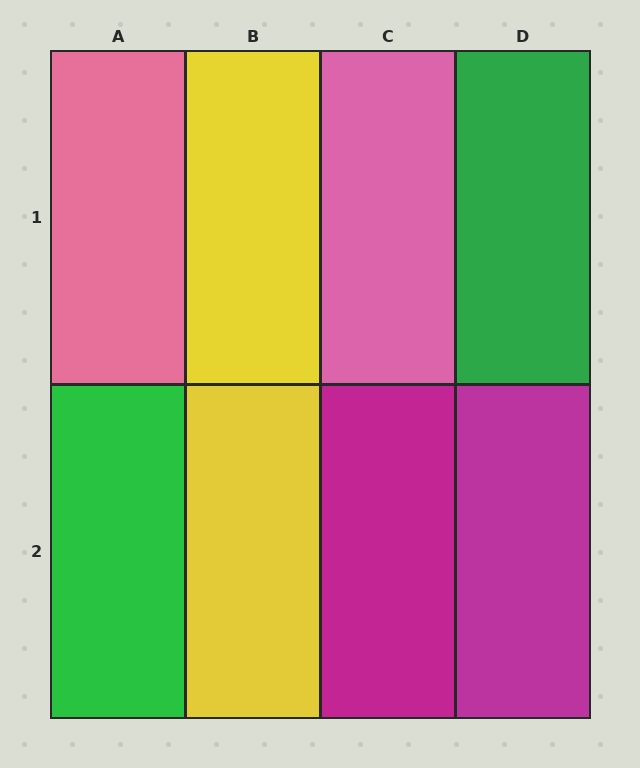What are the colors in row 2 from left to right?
Green, yellow, magenta, magenta.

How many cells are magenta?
2 cells are magenta.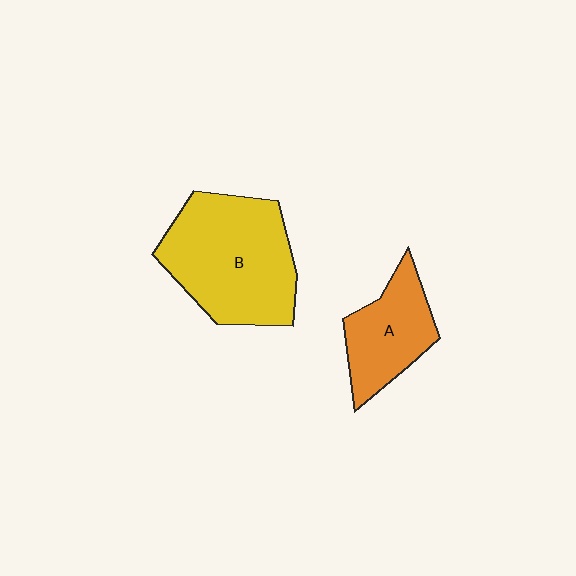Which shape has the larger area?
Shape B (yellow).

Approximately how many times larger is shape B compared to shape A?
Approximately 1.8 times.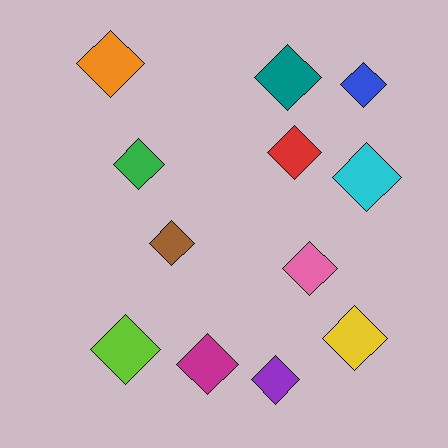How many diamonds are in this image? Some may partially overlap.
There are 12 diamonds.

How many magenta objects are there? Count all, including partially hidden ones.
There is 1 magenta object.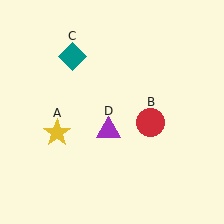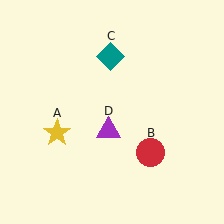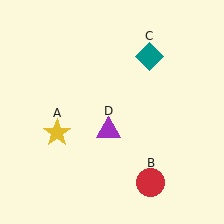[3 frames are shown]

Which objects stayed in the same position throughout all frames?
Yellow star (object A) and purple triangle (object D) remained stationary.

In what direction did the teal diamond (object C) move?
The teal diamond (object C) moved right.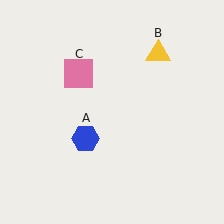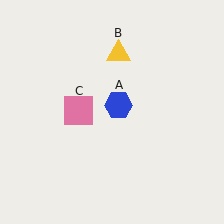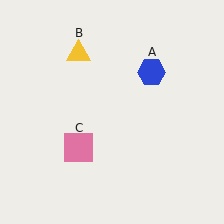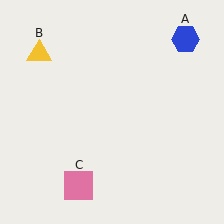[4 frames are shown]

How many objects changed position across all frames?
3 objects changed position: blue hexagon (object A), yellow triangle (object B), pink square (object C).